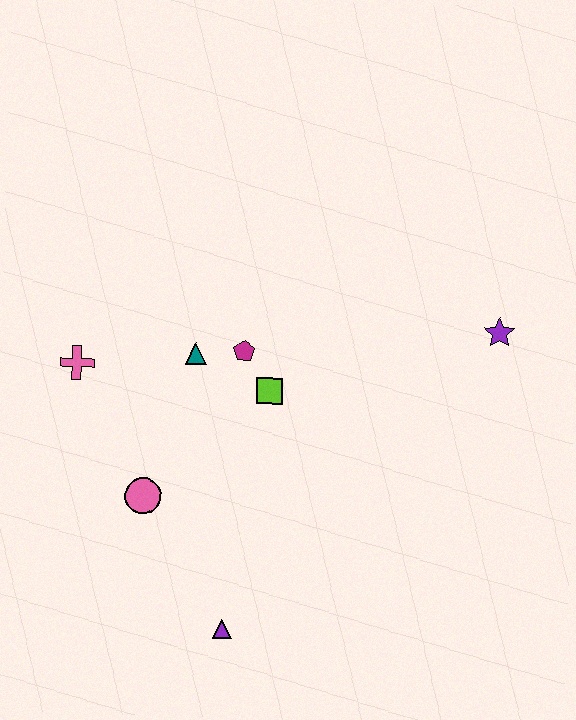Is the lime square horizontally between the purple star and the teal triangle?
Yes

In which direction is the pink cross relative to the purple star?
The pink cross is to the left of the purple star.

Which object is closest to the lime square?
The magenta pentagon is closest to the lime square.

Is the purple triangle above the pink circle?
No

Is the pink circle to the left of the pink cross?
No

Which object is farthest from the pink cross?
The purple star is farthest from the pink cross.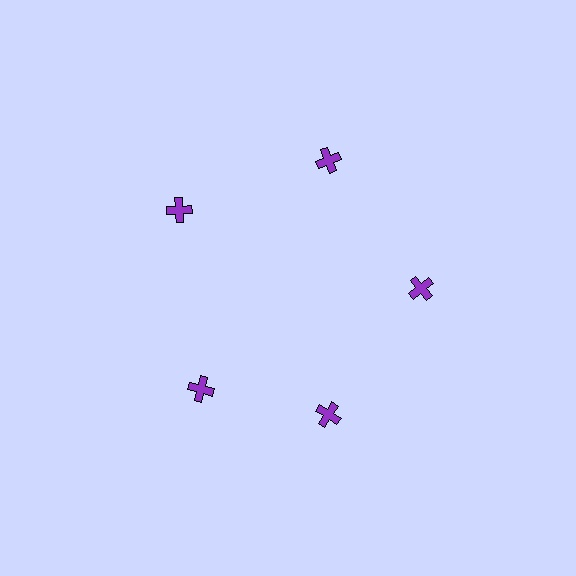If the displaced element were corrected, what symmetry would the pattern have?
It would have 5-fold rotational symmetry — the pattern would map onto itself every 72 degrees.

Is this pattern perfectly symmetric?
No. The 5 purple crosses are arranged in a ring, but one element near the 8 o'clock position is rotated out of alignment along the ring, breaking the 5-fold rotational symmetry.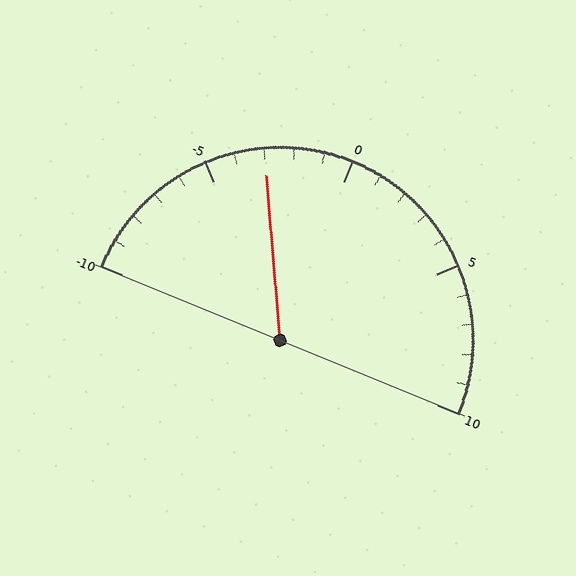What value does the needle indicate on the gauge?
The needle indicates approximately -3.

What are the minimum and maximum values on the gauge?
The gauge ranges from -10 to 10.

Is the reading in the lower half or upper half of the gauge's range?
The reading is in the lower half of the range (-10 to 10).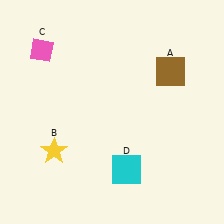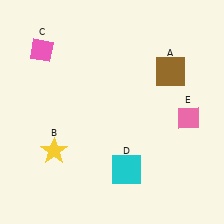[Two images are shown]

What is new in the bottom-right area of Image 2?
A pink diamond (E) was added in the bottom-right area of Image 2.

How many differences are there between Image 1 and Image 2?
There is 1 difference between the two images.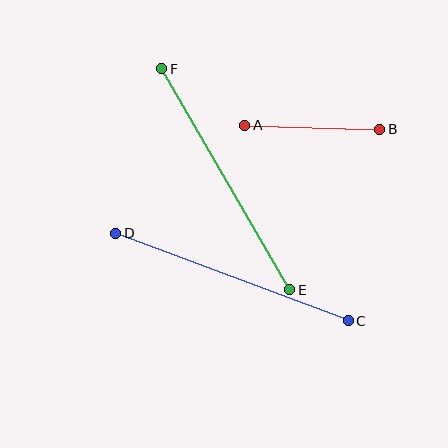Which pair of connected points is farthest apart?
Points E and F are farthest apart.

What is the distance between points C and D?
The distance is approximately 248 pixels.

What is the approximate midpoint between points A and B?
The midpoint is at approximately (312, 127) pixels.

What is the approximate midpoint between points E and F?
The midpoint is at approximately (226, 179) pixels.